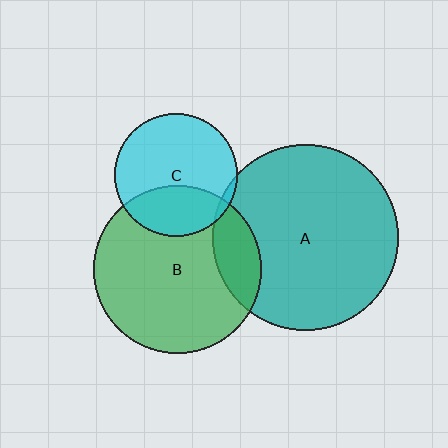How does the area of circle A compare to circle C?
Approximately 2.3 times.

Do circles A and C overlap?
Yes.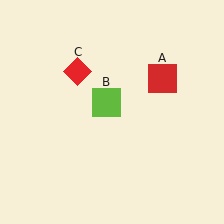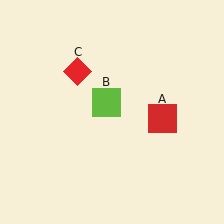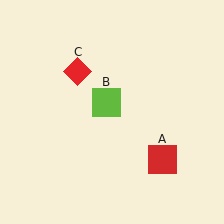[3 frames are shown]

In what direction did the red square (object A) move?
The red square (object A) moved down.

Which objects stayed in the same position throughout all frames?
Lime square (object B) and red diamond (object C) remained stationary.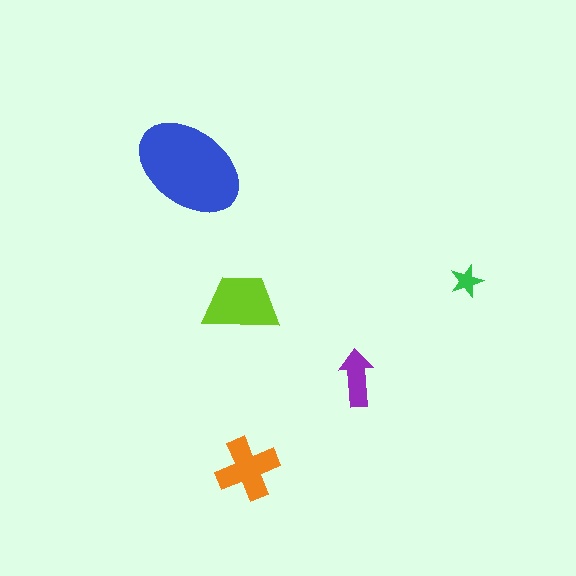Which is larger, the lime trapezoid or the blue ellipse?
The blue ellipse.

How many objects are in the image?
There are 5 objects in the image.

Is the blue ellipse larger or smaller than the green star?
Larger.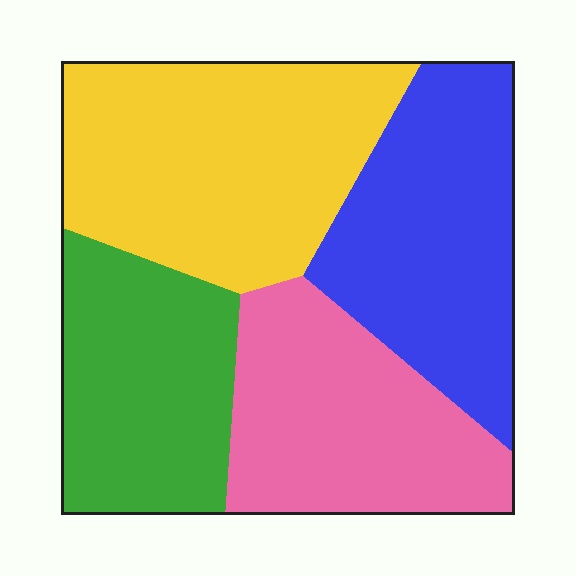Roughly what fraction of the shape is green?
Green takes up about one fifth (1/5) of the shape.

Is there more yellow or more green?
Yellow.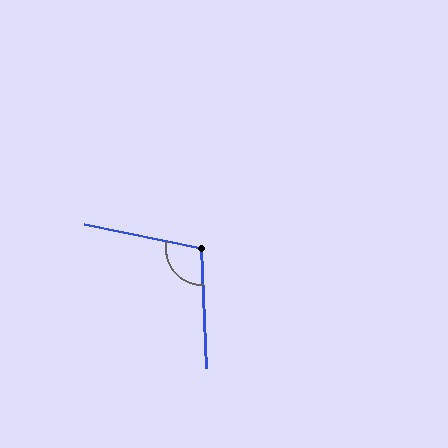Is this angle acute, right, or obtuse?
It is obtuse.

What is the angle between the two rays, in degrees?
Approximately 104 degrees.